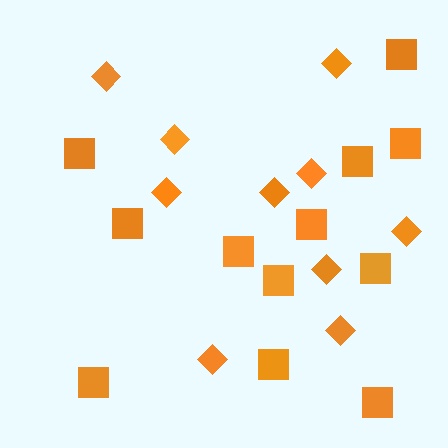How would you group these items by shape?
There are 2 groups: one group of squares (12) and one group of diamonds (10).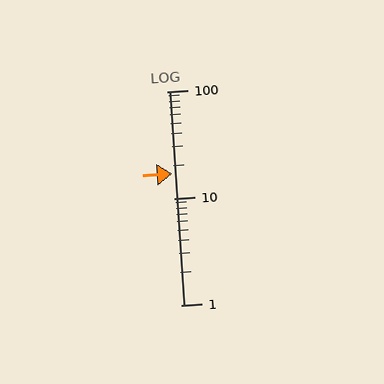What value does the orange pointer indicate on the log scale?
The pointer indicates approximately 17.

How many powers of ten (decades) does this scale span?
The scale spans 2 decades, from 1 to 100.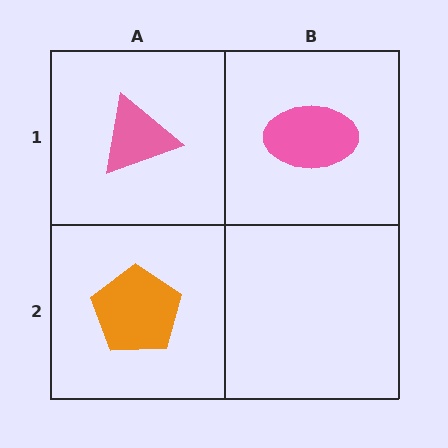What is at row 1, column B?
A pink ellipse.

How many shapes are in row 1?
2 shapes.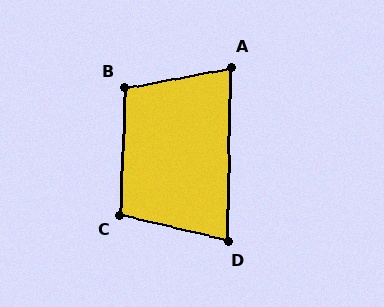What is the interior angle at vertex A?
Approximately 78 degrees (acute).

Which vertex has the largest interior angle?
B, at approximately 102 degrees.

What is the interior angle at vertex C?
Approximately 102 degrees (obtuse).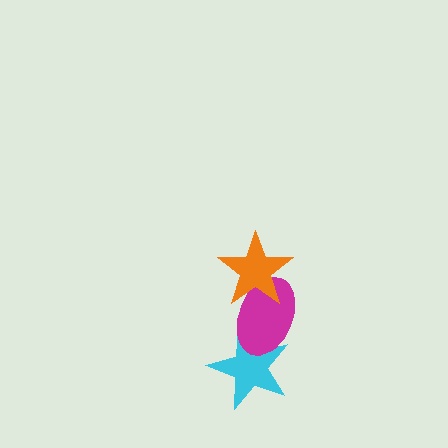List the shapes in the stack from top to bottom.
From top to bottom: the orange star, the magenta ellipse, the cyan star.